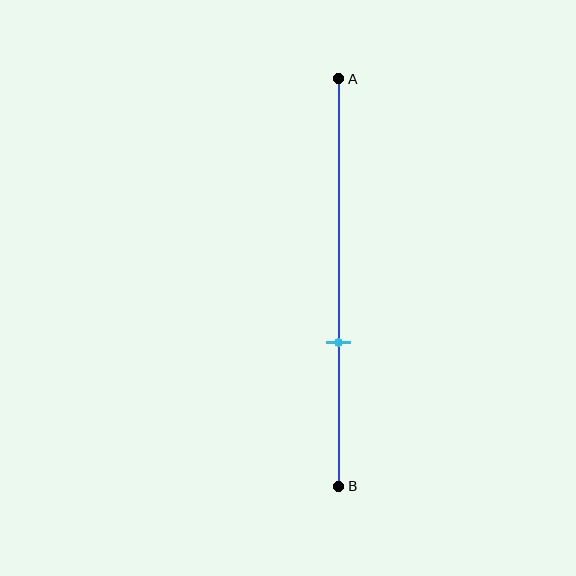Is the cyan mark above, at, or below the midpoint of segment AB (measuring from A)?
The cyan mark is below the midpoint of segment AB.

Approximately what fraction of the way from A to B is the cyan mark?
The cyan mark is approximately 65% of the way from A to B.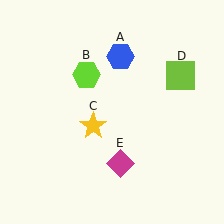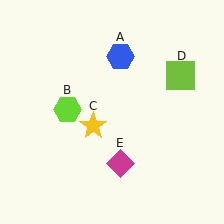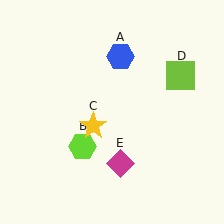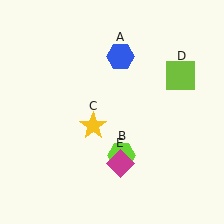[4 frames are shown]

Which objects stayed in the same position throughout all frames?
Blue hexagon (object A) and yellow star (object C) and lime square (object D) and magenta diamond (object E) remained stationary.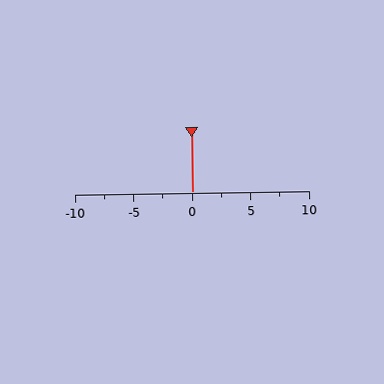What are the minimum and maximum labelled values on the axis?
The axis runs from -10 to 10.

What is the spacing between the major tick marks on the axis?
The major ticks are spaced 5 apart.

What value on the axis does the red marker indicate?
The marker indicates approximately 0.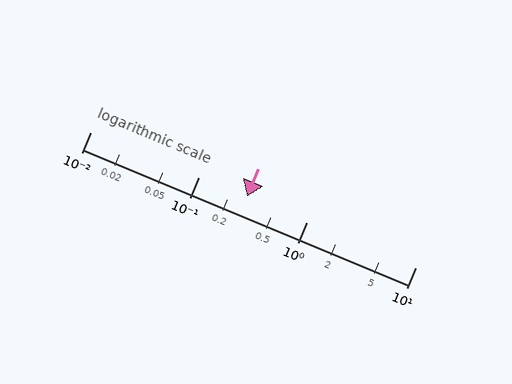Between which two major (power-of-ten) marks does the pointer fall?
The pointer is between 0.1 and 1.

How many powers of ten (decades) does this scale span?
The scale spans 3 decades, from 0.01 to 10.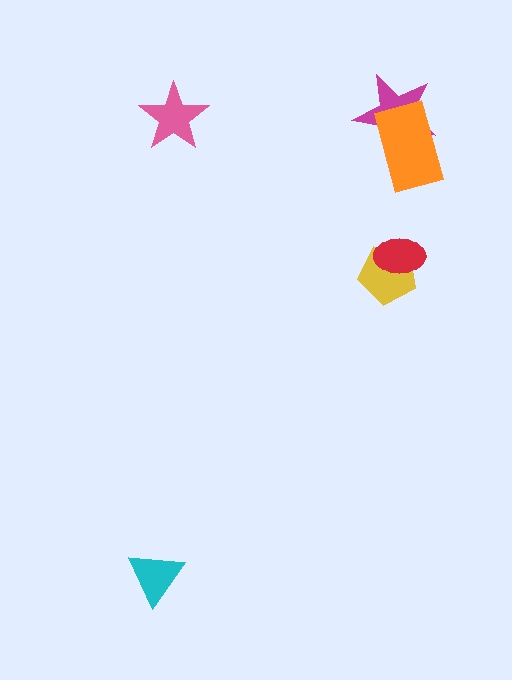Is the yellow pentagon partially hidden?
Yes, it is partially covered by another shape.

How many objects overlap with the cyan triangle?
0 objects overlap with the cyan triangle.